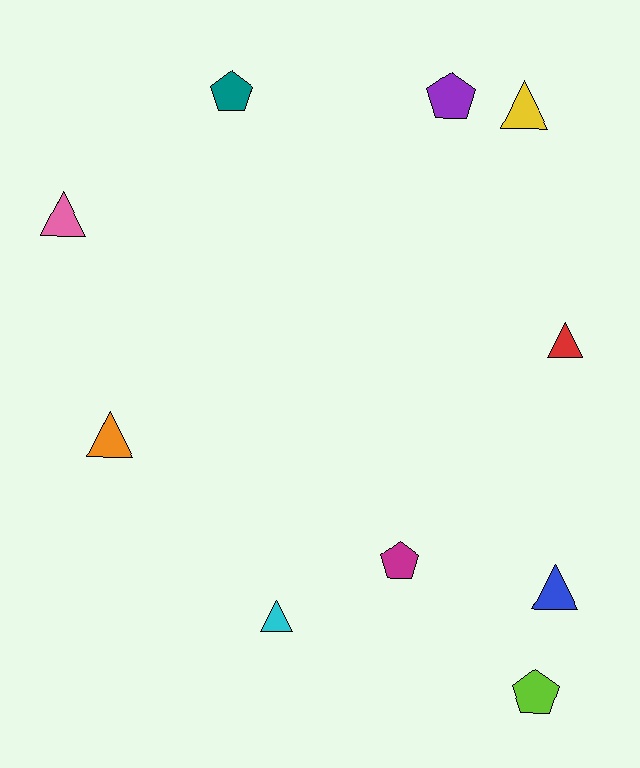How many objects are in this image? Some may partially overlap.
There are 10 objects.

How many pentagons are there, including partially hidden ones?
There are 4 pentagons.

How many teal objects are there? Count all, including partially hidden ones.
There is 1 teal object.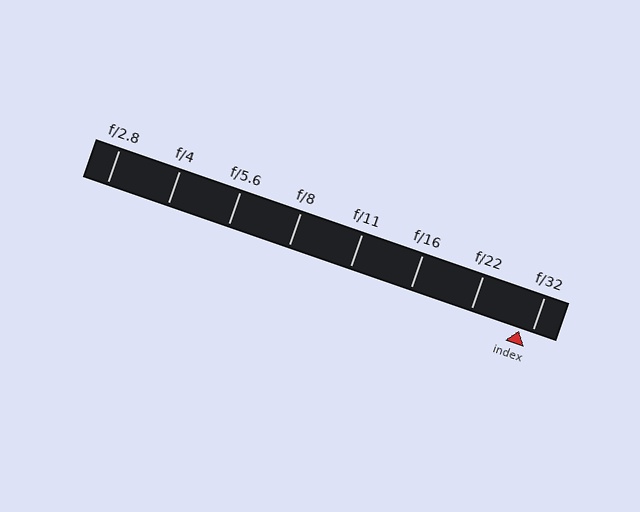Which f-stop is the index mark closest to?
The index mark is closest to f/32.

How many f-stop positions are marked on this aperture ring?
There are 8 f-stop positions marked.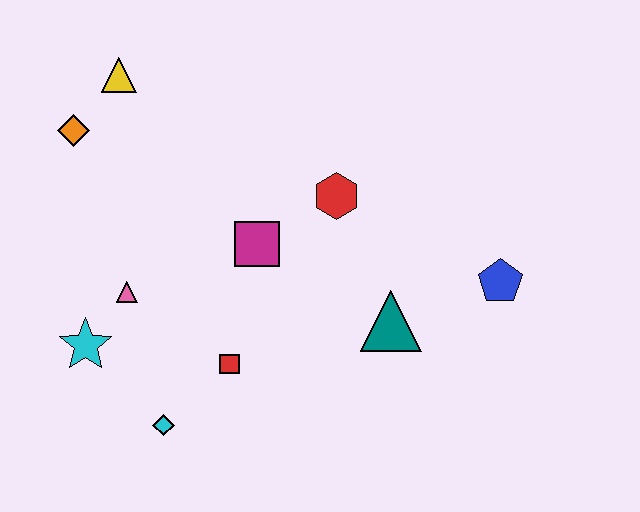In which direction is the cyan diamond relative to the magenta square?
The cyan diamond is below the magenta square.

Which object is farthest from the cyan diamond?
The blue pentagon is farthest from the cyan diamond.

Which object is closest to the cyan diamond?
The red square is closest to the cyan diamond.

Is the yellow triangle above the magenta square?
Yes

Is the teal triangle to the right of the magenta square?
Yes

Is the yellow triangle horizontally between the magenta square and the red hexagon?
No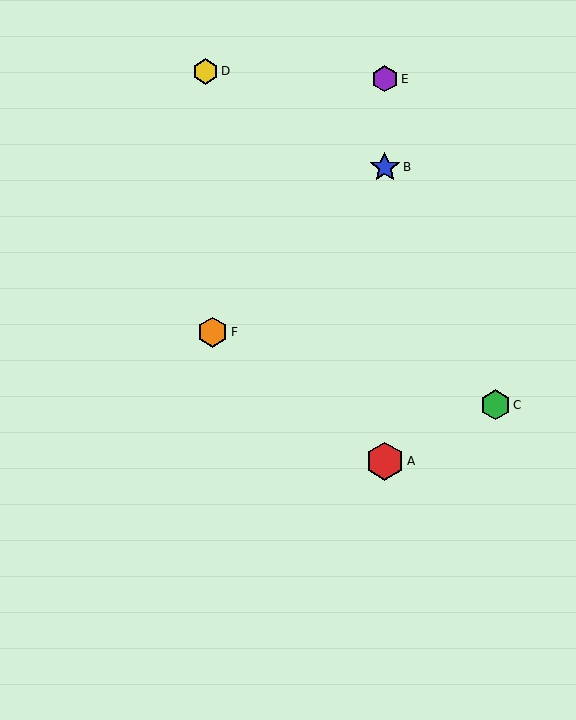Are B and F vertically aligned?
No, B is at x≈385 and F is at x≈213.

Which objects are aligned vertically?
Objects A, B, E are aligned vertically.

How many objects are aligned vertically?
3 objects (A, B, E) are aligned vertically.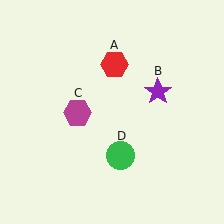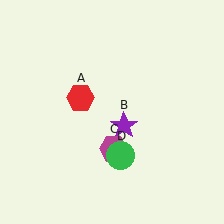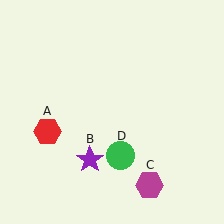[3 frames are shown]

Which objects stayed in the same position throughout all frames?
Green circle (object D) remained stationary.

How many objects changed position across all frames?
3 objects changed position: red hexagon (object A), purple star (object B), magenta hexagon (object C).